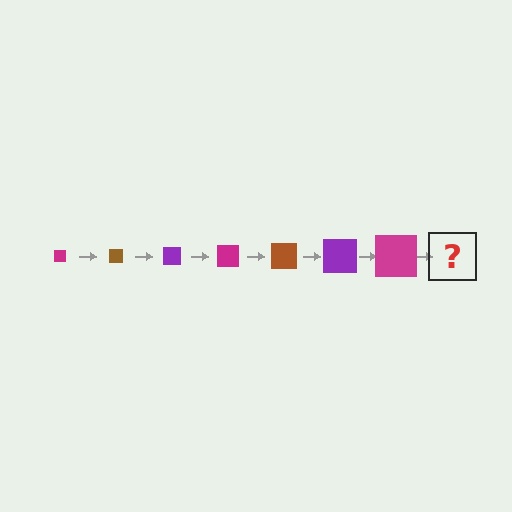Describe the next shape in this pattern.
It should be a brown square, larger than the previous one.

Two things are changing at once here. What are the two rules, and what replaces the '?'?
The two rules are that the square grows larger each step and the color cycles through magenta, brown, and purple. The '?' should be a brown square, larger than the previous one.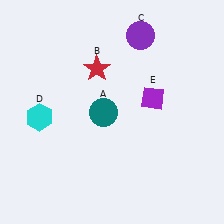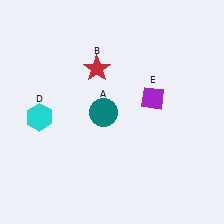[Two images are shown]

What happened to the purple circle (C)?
The purple circle (C) was removed in Image 2. It was in the top-right area of Image 1.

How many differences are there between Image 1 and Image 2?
There is 1 difference between the two images.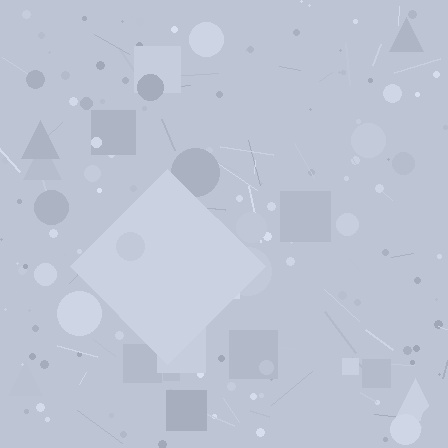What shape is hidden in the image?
A diamond is hidden in the image.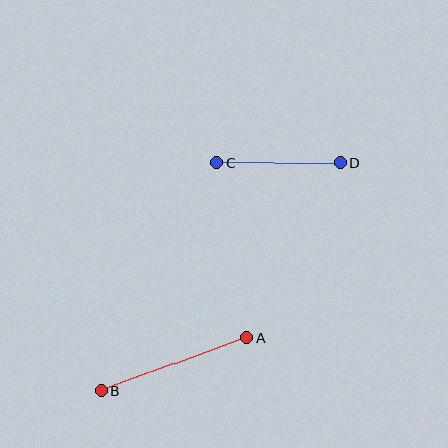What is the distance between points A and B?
The distance is approximately 154 pixels.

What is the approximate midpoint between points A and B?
The midpoint is at approximately (174, 364) pixels.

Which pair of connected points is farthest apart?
Points A and B are farthest apart.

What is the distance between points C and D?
The distance is approximately 123 pixels.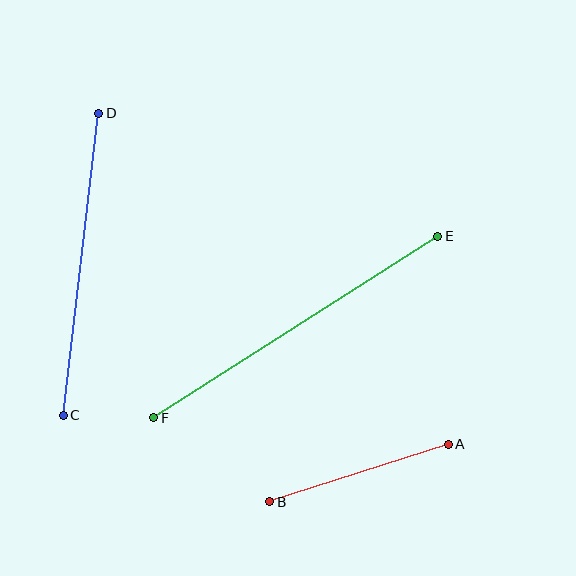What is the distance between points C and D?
The distance is approximately 304 pixels.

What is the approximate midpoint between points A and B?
The midpoint is at approximately (359, 473) pixels.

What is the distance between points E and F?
The distance is approximately 337 pixels.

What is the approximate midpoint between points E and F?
The midpoint is at approximately (296, 327) pixels.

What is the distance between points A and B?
The distance is approximately 188 pixels.